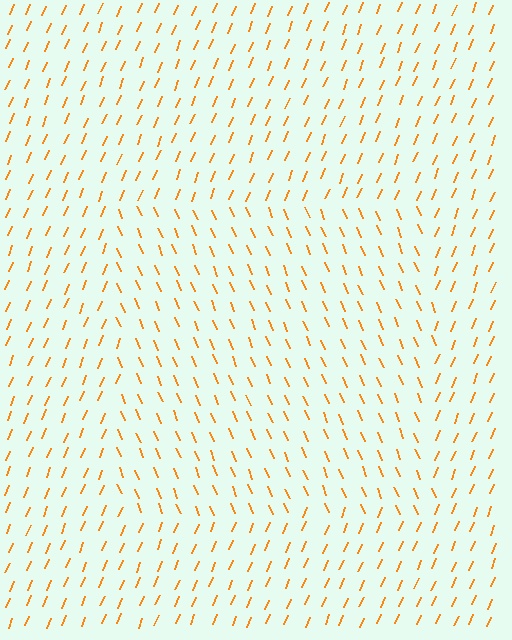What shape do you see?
I see a rectangle.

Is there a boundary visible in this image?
Yes, there is a texture boundary formed by a change in line orientation.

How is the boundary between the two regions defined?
The boundary is defined purely by a change in line orientation (approximately 45 degrees difference). All lines are the same color and thickness.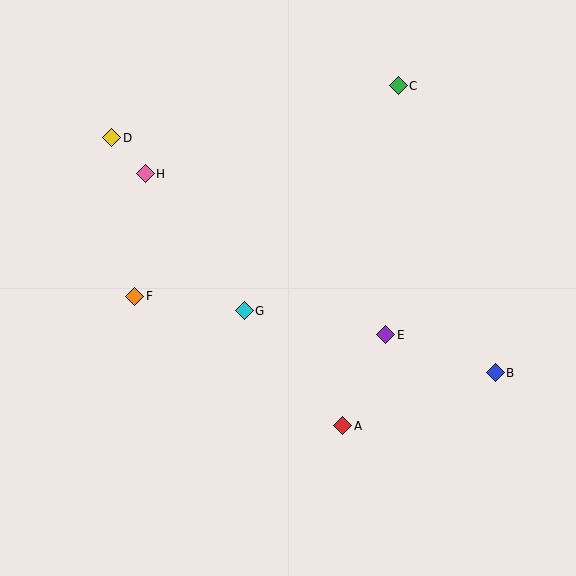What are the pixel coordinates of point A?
Point A is at (343, 426).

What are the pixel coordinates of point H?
Point H is at (145, 174).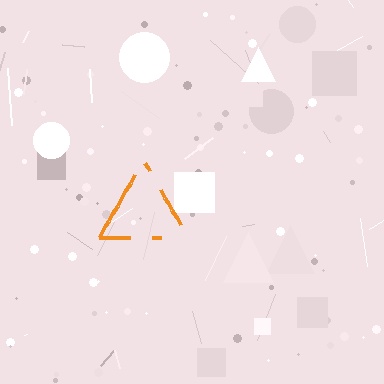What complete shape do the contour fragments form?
The contour fragments form a triangle.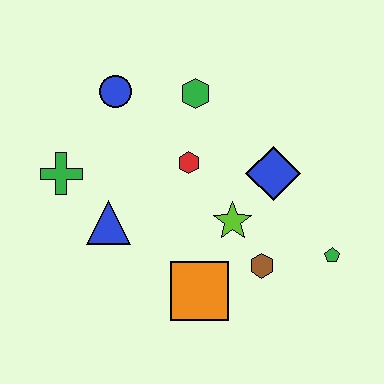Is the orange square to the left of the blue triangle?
No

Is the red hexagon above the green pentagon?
Yes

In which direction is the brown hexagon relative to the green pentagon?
The brown hexagon is to the left of the green pentagon.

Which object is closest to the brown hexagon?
The lime star is closest to the brown hexagon.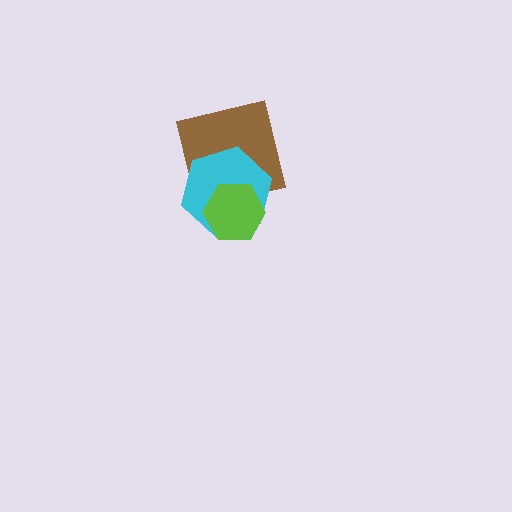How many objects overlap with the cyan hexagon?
2 objects overlap with the cyan hexagon.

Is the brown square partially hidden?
Yes, it is partially covered by another shape.